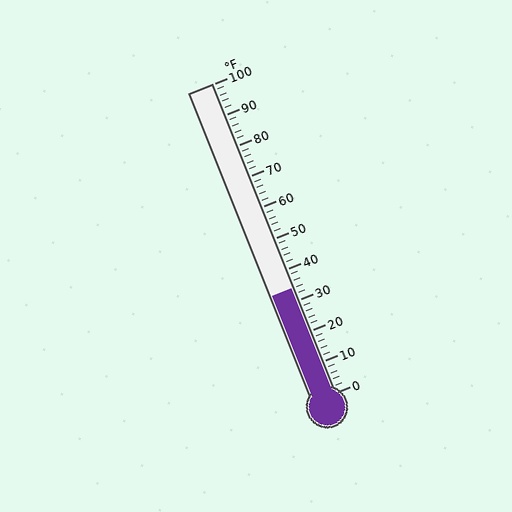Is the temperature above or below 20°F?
The temperature is above 20°F.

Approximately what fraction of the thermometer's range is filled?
The thermometer is filled to approximately 35% of its range.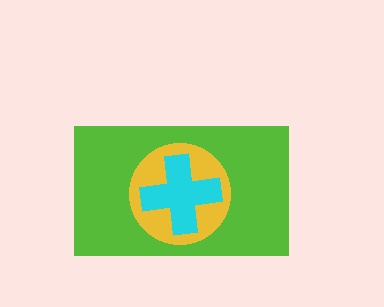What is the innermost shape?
The cyan cross.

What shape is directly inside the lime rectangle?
The yellow circle.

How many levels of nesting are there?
3.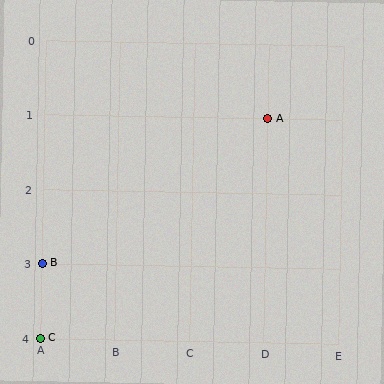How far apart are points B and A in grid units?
Points B and A are 3 columns and 2 rows apart (about 3.6 grid units diagonally).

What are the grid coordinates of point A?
Point A is at grid coordinates (D, 1).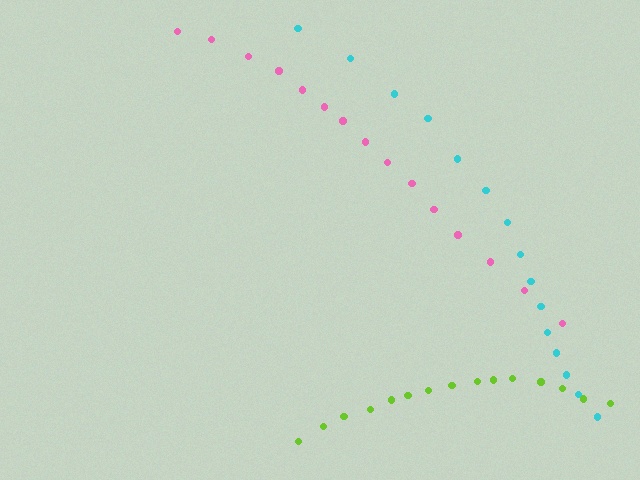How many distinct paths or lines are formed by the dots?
There are 3 distinct paths.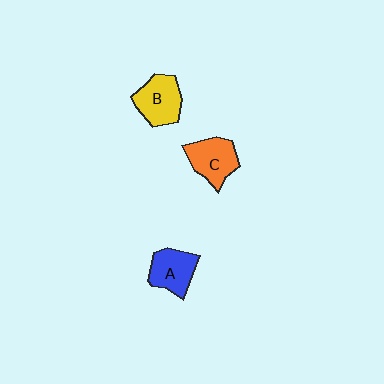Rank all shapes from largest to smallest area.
From largest to smallest: B (yellow), C (orange), A (blue).